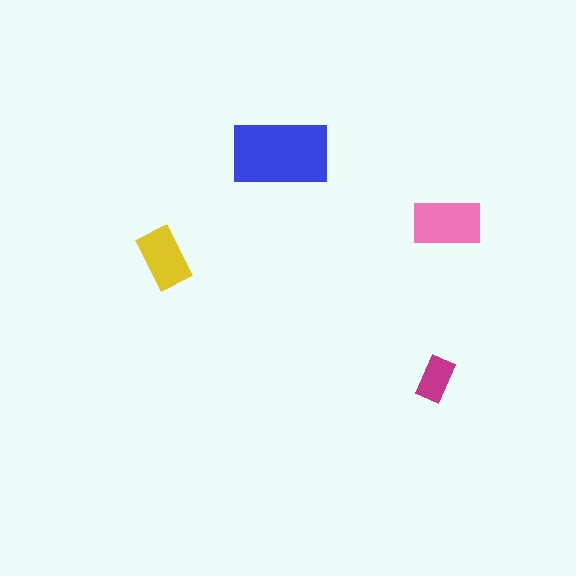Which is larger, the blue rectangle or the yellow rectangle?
The blue one.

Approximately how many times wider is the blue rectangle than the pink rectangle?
About 1.5 times wider.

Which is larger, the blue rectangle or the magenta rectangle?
The blue one.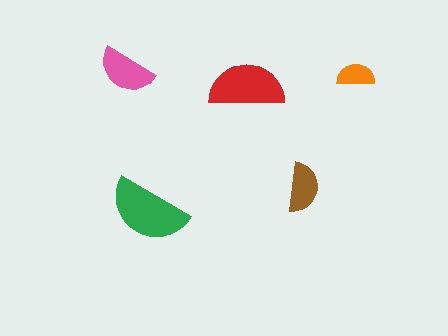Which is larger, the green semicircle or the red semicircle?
The green one.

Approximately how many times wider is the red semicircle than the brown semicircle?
About 1.5 times wider.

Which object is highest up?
The pink semicircle is topmost.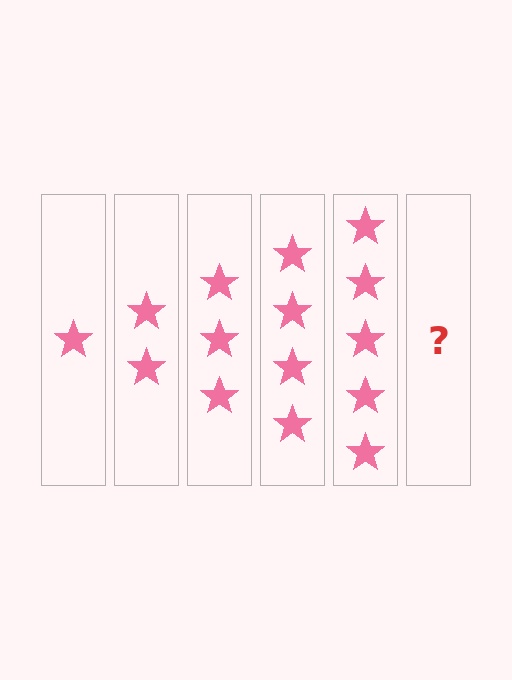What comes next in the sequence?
The next element should be 6 stars.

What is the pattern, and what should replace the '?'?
The pattern is that each step adds one more star. The '?' should be 6 stars.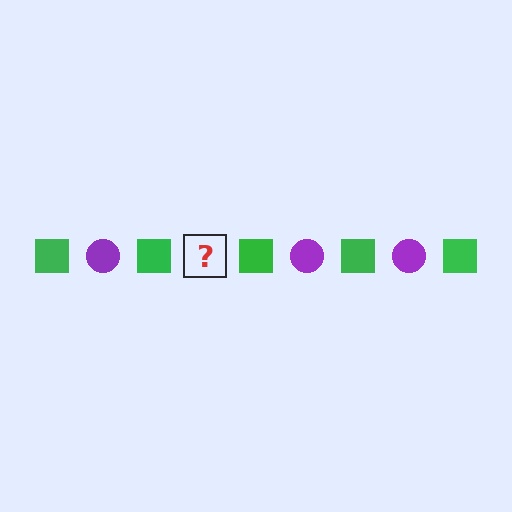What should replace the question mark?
The question mark should be replaced with a purple circle.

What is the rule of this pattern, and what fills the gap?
The rule is that the pattern alternates between green square and purple circle. The gap should be filled with a purple circle.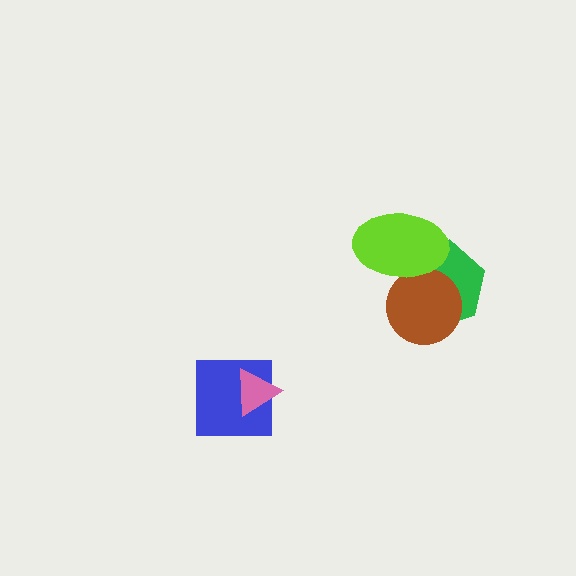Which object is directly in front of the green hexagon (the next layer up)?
The brown circle is directly in front of the green hexagon.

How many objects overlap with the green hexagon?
2 objects overlap with the green hexagon.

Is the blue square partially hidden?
Yes, it is partially covered by another shape.